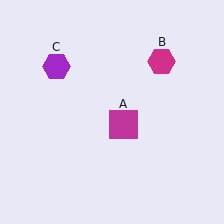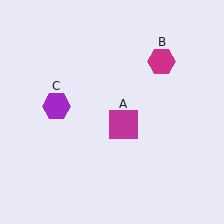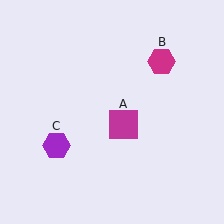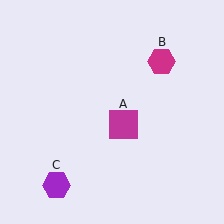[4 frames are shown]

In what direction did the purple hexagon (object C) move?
The purple hexagon (object C) moved down.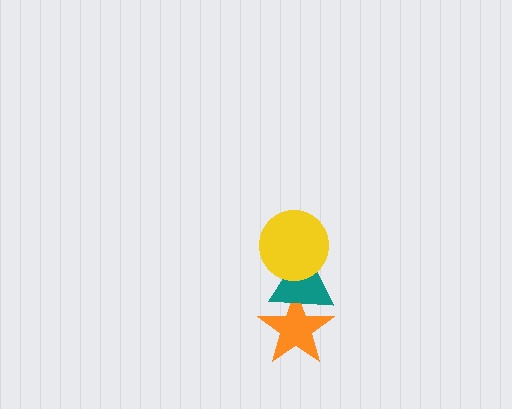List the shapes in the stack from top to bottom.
From top to bottom: the yellow circle, the teal triangle, the orange star.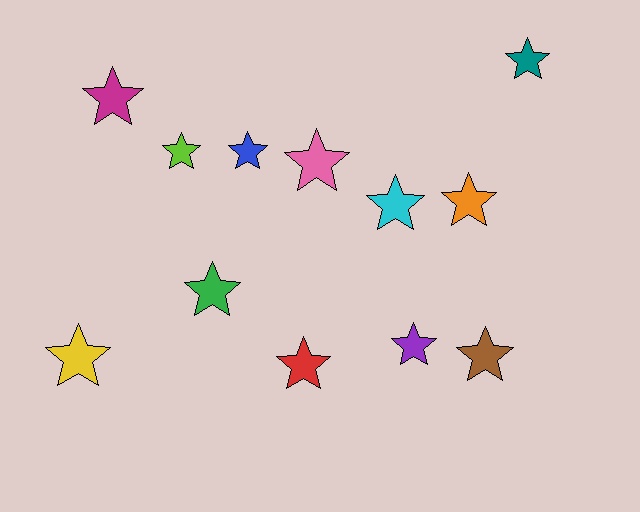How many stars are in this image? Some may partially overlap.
There are 12 stars.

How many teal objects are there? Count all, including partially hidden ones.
There is 1 teal object.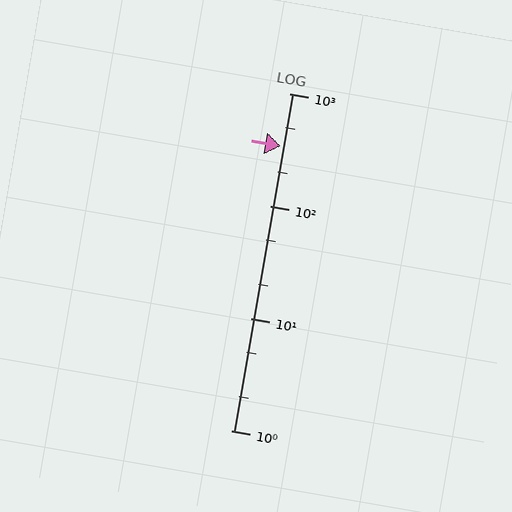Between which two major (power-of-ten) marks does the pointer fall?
The pointer is between 100 and 1000.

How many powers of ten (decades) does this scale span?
The scale spans 3 decades, from 1 to 1000.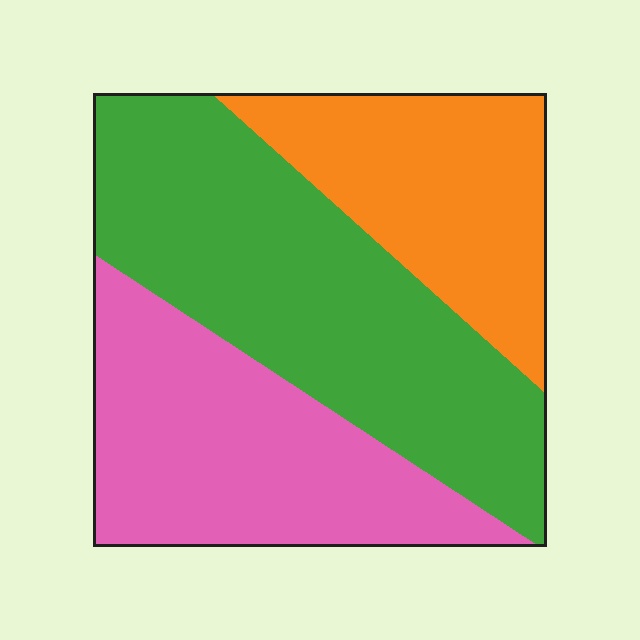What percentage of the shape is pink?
Pink takes up about one third (1/3) of the shape.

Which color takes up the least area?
Orange, at roughly 25%.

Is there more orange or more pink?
Pink.